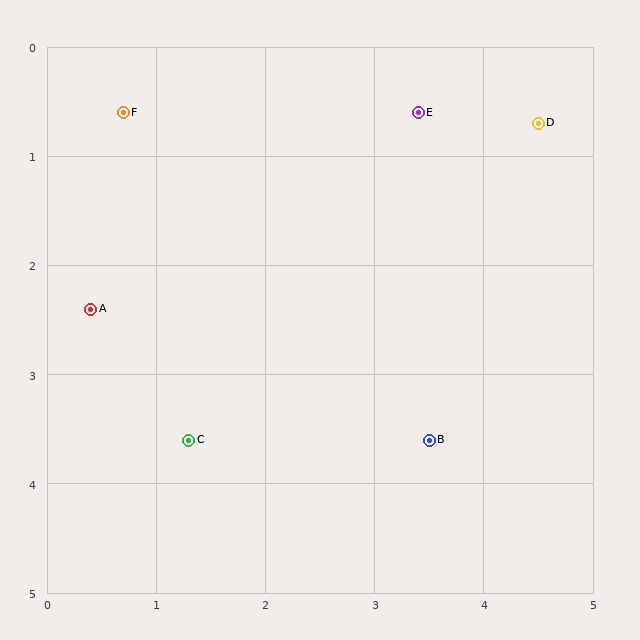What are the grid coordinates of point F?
Point F is at approximately (0.7, 0.6).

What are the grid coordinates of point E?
Point E is at approximately (3.4, 0.6).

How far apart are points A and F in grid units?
Points A and F are about 1.8 grid units apart.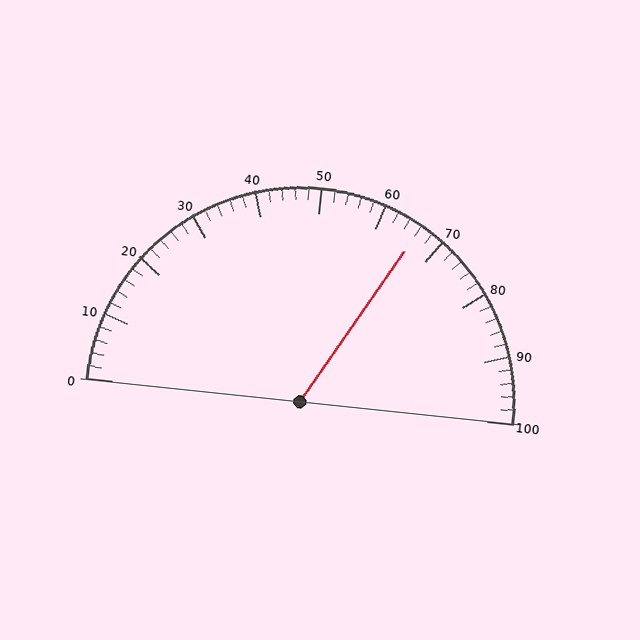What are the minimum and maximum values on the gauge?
The gauge ranges from 0 to 100.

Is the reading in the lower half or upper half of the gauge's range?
The reading is in the upper half of the range (0 to 100).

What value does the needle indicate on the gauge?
The needle indicates approximately 66.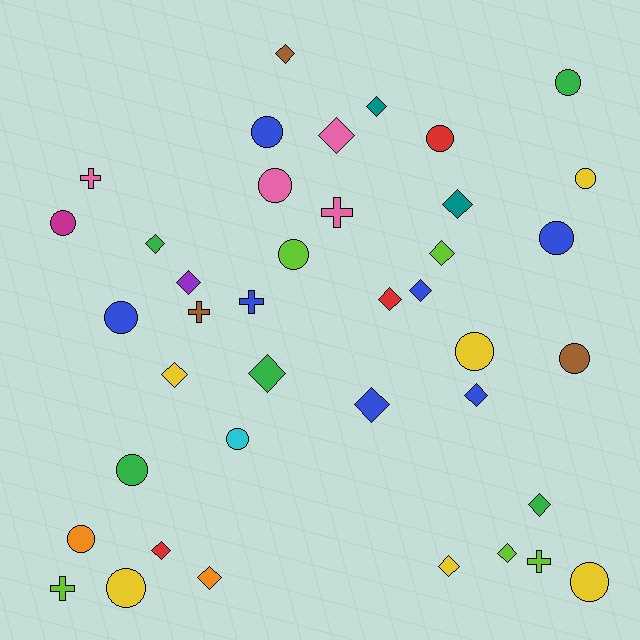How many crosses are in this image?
There are 6 crosses.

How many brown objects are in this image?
There are 3 brown objects.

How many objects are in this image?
There are 40 objects.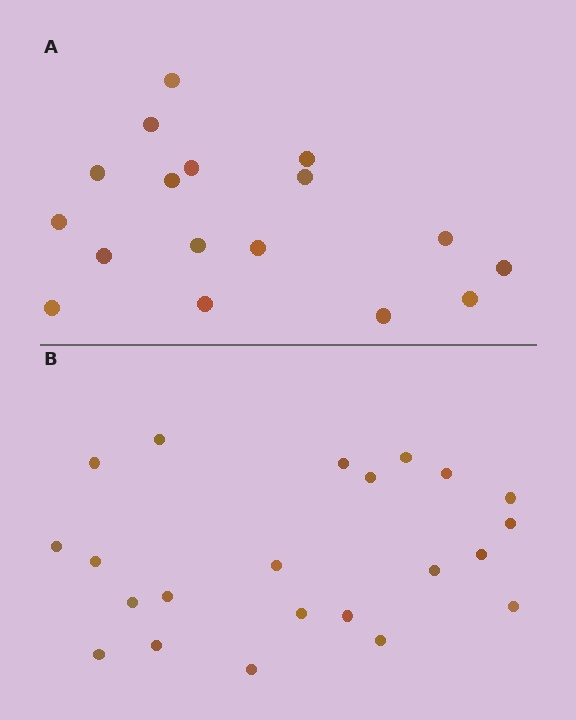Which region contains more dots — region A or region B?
Region B (the bottom region) has more dots.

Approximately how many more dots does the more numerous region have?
Region B has about 5 more dots than region A.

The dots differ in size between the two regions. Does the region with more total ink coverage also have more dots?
No. Region A has more total ink coverage because its dots are larger, but region B actually contains more individual dots. Total area can be misleading — the number of items is what matters here.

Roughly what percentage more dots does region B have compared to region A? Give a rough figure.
About 30% more.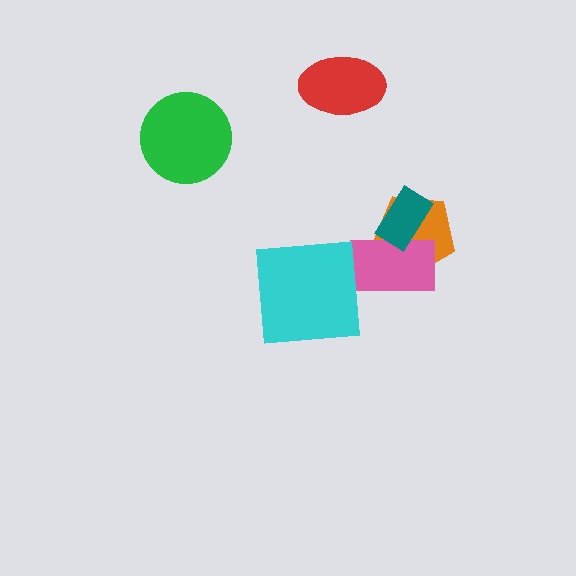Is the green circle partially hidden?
No, no other shape covers it.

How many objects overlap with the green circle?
0 objects overlap with the green circle.